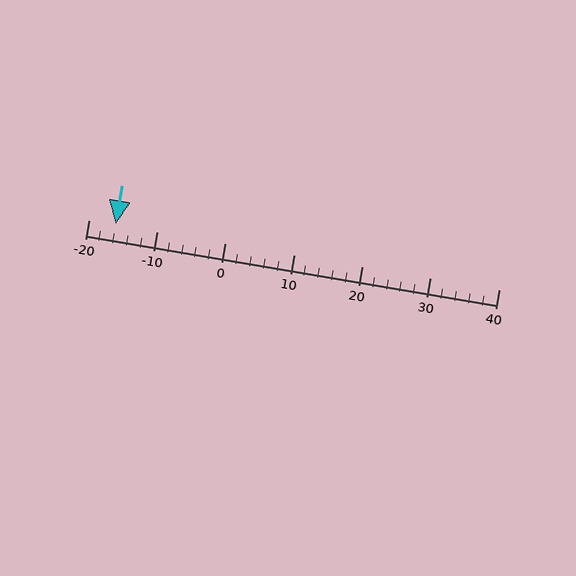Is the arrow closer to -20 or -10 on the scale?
The arrow is closer to -20.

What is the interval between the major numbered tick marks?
The major tick marks are spaced 10 units apart.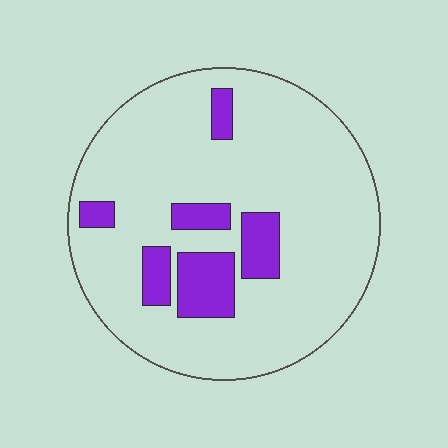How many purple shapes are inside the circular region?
6.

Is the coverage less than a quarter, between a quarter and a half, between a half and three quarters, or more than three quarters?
Less than a quarter.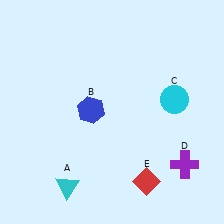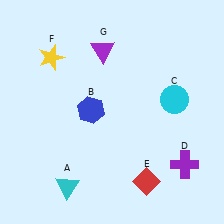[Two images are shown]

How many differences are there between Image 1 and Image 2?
There are 2 differences between the two images.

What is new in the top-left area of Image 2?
A yellow star (F) was added in the top-left area of Image 2.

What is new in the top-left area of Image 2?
A purple triangle (G) was added in the top-left area of Image 2.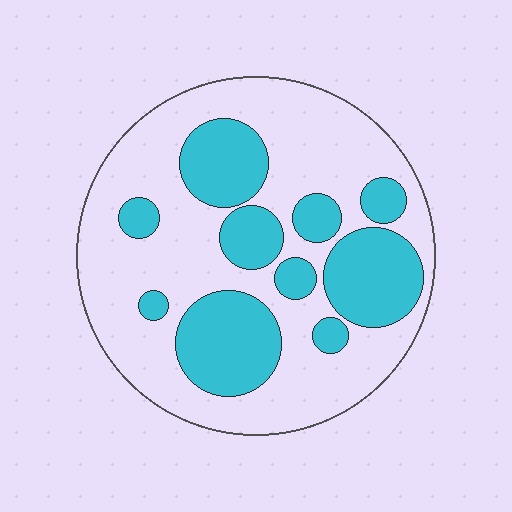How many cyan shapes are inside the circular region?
10.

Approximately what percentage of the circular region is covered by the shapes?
Approximately 35%.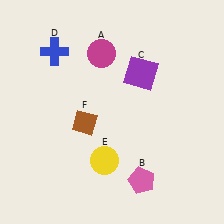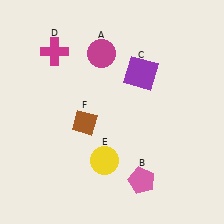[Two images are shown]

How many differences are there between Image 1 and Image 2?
There is 1 difference between the two images.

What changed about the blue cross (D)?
In Image 1, D is blue. In Image 2, it changed to magenta.